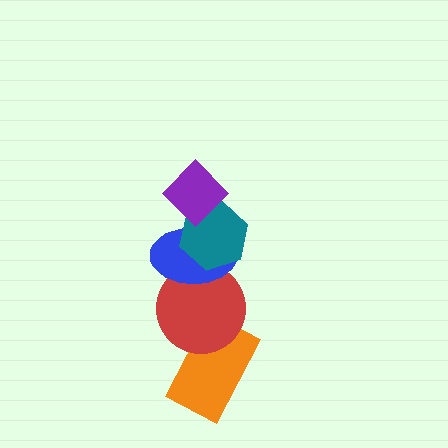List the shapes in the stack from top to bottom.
From top to bottom: the purple diamond, the teal hexagon, the blue ellipse, the red circle, the orange rectangle.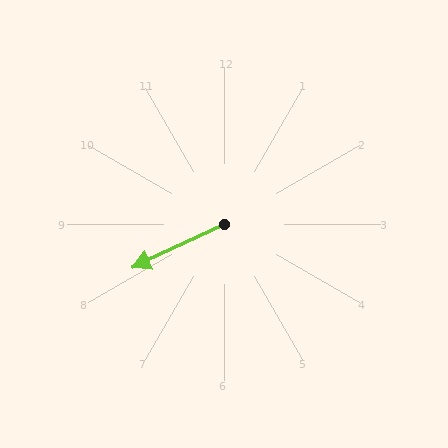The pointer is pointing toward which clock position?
Roughly 8 o'clock.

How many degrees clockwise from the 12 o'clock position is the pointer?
Approximately 244 degrees.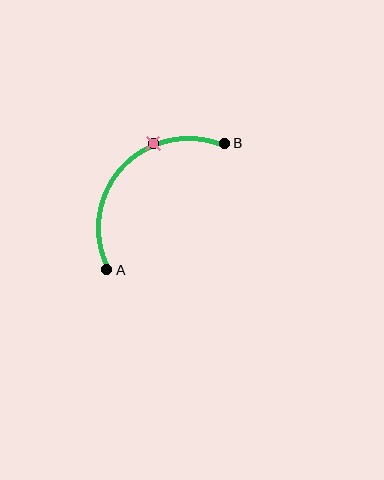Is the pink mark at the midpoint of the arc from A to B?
No. The pink mark lies on the arc but is closer to endpoint B. The arc midpoint would be at the point on the curve equidistant along the arc from both A and B.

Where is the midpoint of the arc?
The arc midpoint is the point on the curve farthest from the straight line joining A and B. It sits above and to the left of that line.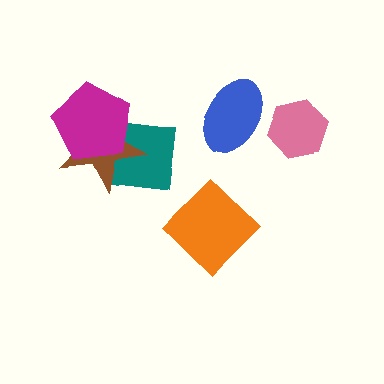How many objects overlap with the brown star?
2 objects overlap with the brown star.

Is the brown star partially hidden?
Yes, it is partially covered by another shape.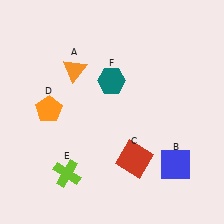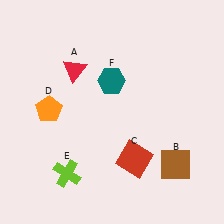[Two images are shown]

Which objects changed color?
A changed from orange to red. B changed from blue to brown.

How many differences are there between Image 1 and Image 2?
There are 2 differences between the two images.